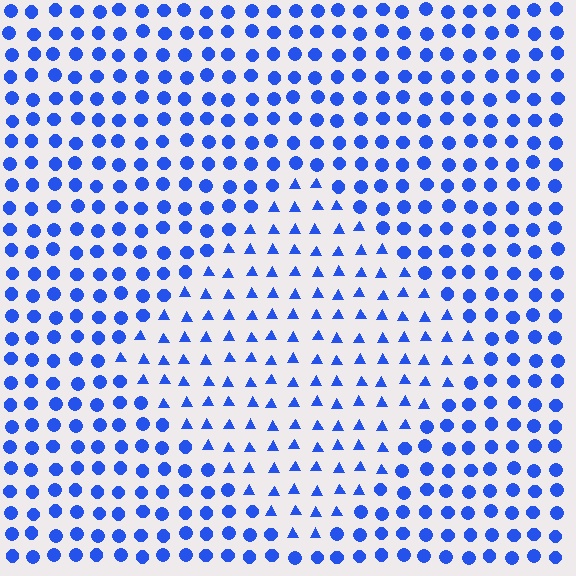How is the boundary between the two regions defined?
The boundary is defined by a change in element shape: triangles inside vs. circles outside. All elements share the same color and spacing.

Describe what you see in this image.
The image is filled with small blue elements arranged in a uniform grid. A diamond-shaped region contains triangles, while the surrounding area contains circles. The boundary is defined purely by the change in element shape.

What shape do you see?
I see a diamond.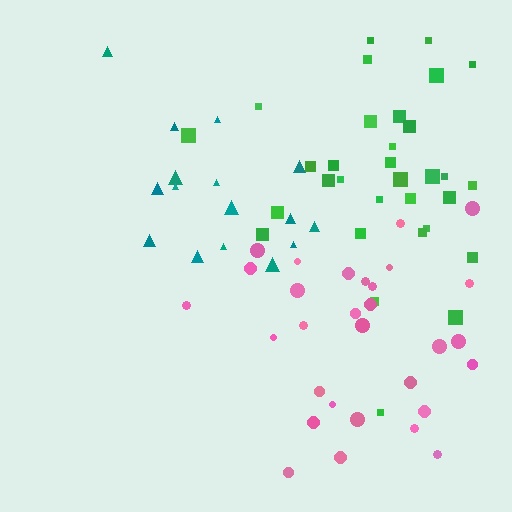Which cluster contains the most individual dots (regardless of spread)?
Green (32).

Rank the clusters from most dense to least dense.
pink, green, teal.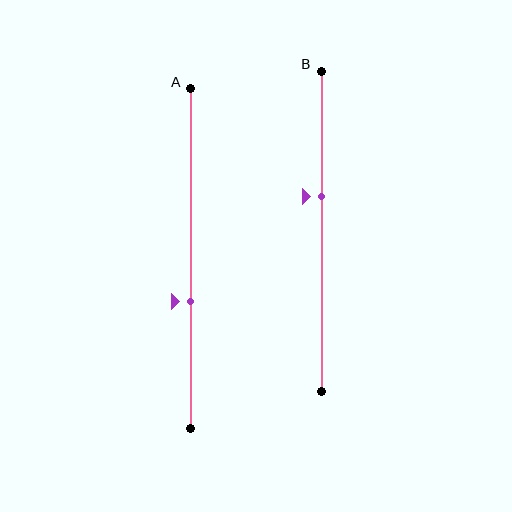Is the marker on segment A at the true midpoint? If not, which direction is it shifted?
No, the marker on segment A is shifted downward by about 12% of the segment length.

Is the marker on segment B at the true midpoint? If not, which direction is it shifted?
No, the marker on segment B is shifted upward by about 11% of the segment length.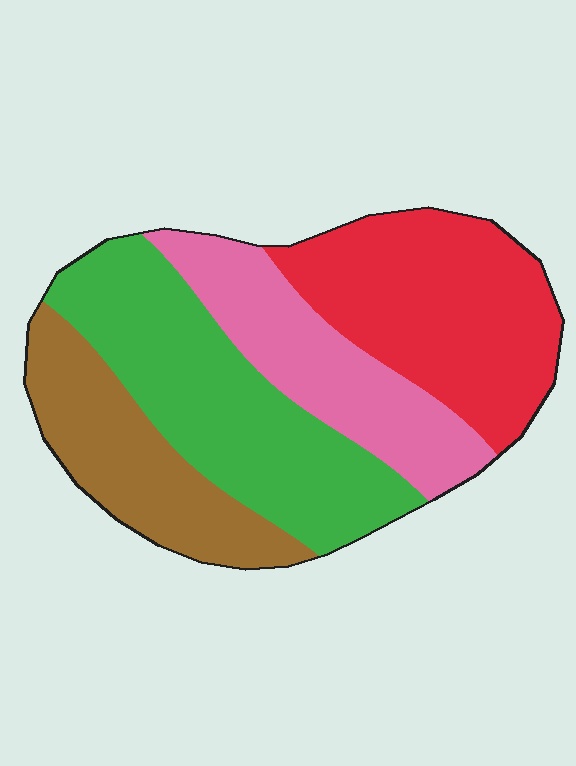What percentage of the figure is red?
Red covers 29% of the figure.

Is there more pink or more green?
Green.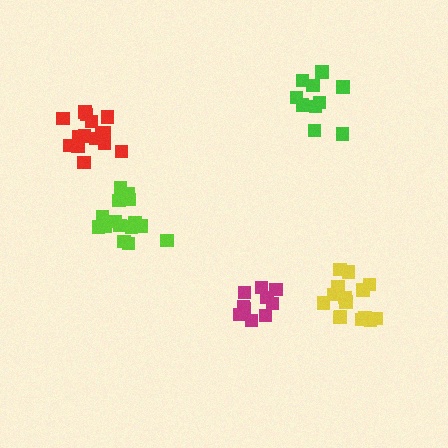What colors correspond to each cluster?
The clusters are colored: yellow, green, magenta, red, lime.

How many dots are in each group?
Group 1: 15 dots, Group 2: 11 dots, Group 3: 10 dots, Group 4: 15 dots, Group 5: 16 dots (67 total).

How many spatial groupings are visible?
There are 5 spatial groupings.